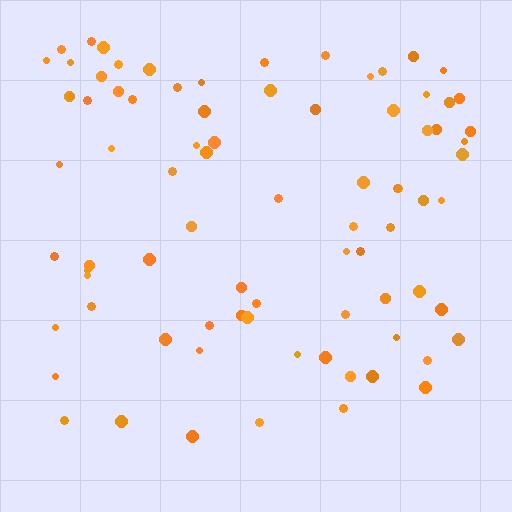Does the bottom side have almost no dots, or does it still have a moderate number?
Still a moderate number, just noticeably fewer than the top.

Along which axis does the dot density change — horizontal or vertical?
Vertical.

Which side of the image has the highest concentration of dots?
The top.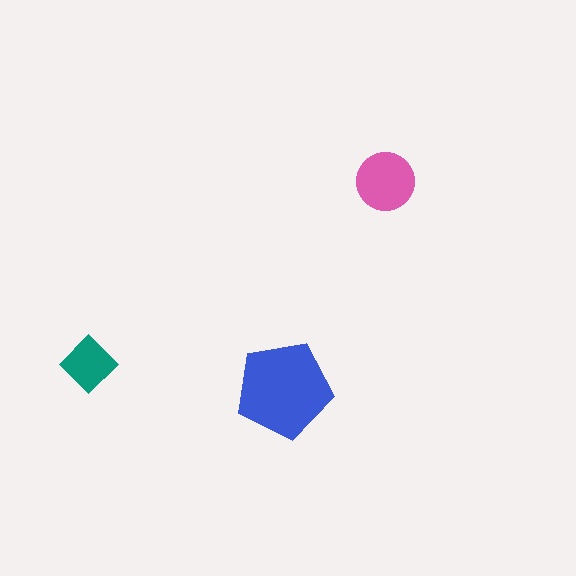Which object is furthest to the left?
The teal diamond is leftmost.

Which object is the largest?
The blue pentagon.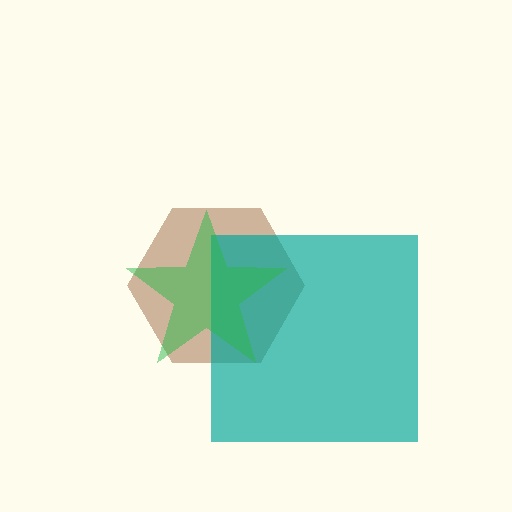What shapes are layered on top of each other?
The layered shapes are: a brown hexagon, a teal square, a green star.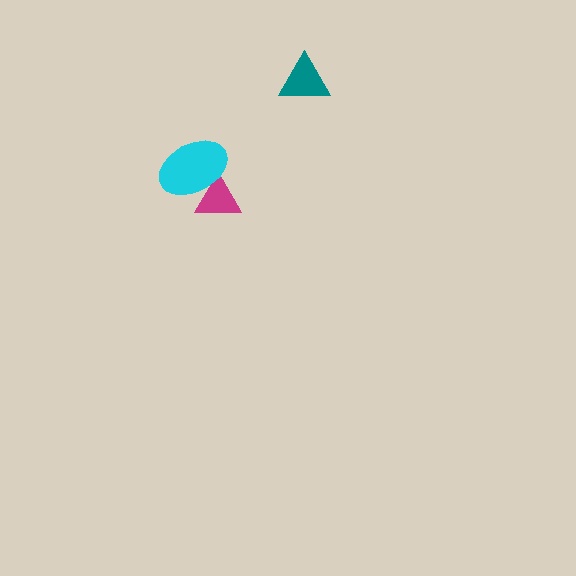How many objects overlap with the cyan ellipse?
1 object overlaps with the cyan ellipse.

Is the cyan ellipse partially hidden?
No, no other shape covers it.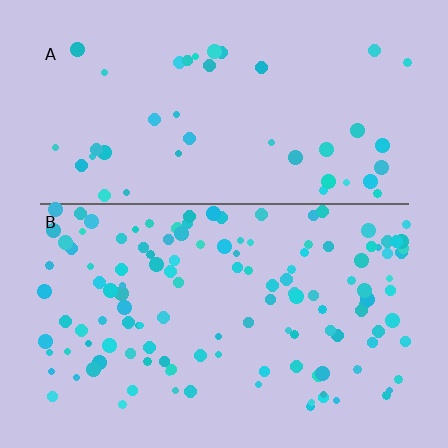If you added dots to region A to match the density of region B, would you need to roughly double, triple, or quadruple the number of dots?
Approximately triple.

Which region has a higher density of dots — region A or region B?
B (the bottom).